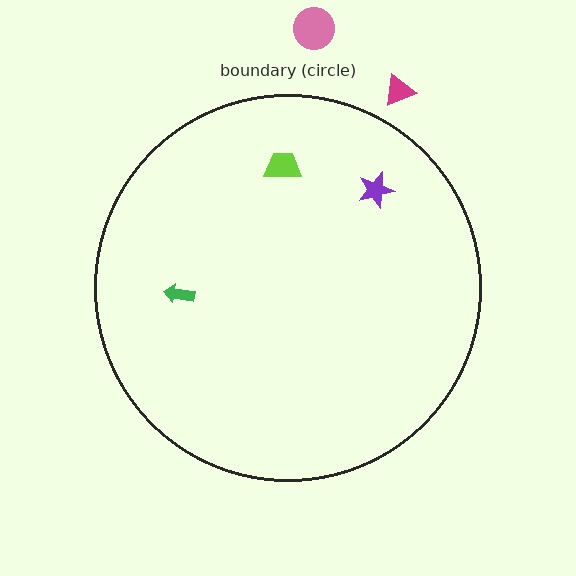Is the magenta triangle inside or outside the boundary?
Outside.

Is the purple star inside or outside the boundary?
Inside.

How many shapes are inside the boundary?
3 inside, 2 outside.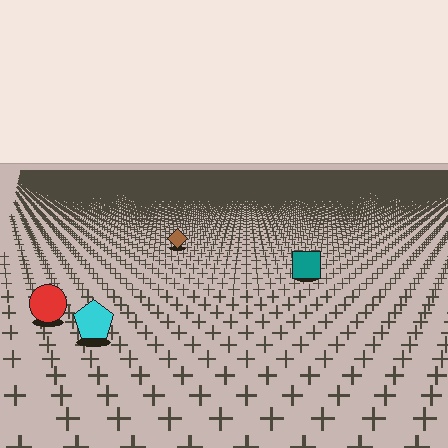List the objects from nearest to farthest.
From nearest to farthest: the cyan pentagon, the red circle, the teal square, the brown diamond.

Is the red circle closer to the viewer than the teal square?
Yes. The red circle is closer — you can tell from the texture gradient: the ground texture is coarser near it.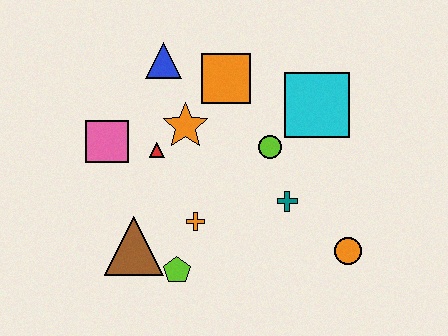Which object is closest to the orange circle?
The teal cross is closest to the orange circle.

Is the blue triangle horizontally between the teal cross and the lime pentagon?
No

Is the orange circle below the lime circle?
Yes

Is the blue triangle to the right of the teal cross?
No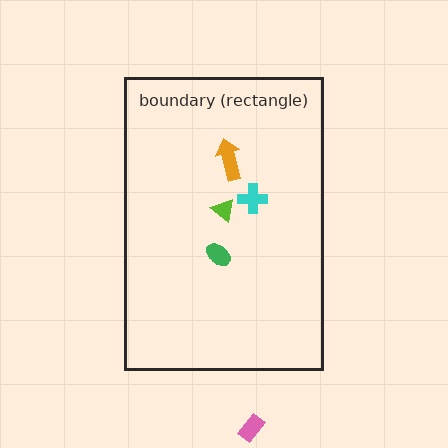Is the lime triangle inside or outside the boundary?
Inside.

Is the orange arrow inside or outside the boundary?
Inside.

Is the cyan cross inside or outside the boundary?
Inside.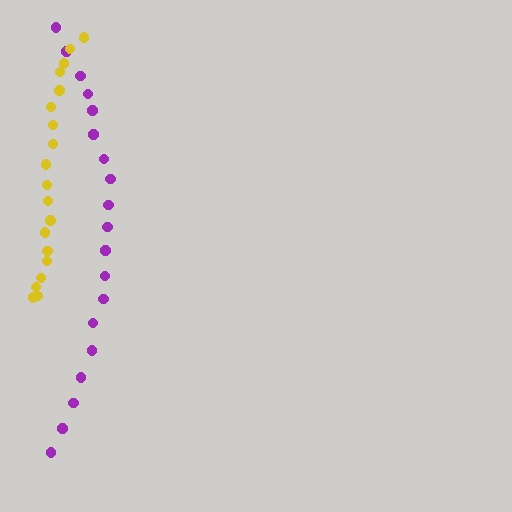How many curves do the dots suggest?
There are 2 distinct paths.